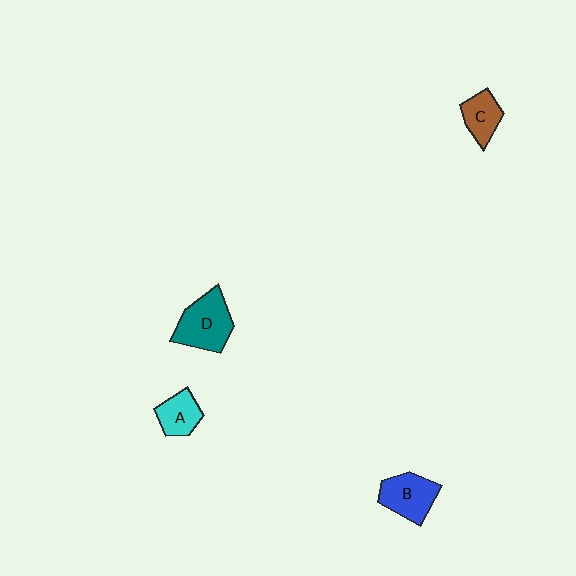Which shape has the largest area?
Shape D (teal).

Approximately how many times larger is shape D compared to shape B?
Approximately 1.2 times.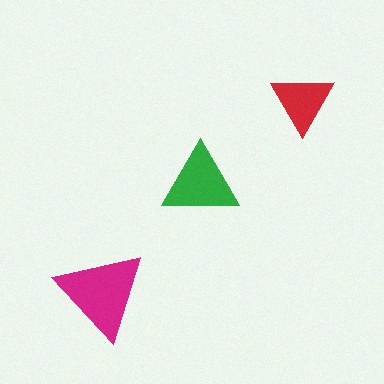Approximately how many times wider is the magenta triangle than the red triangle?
About 1.5 times wider.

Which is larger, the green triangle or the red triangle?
The green one.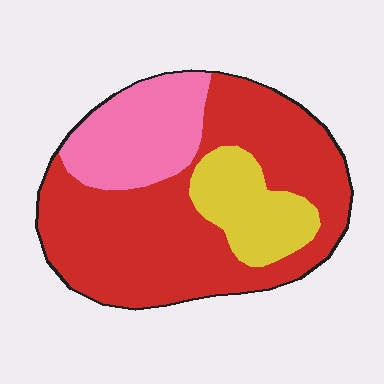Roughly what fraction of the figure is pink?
Pink covers 22% of the figure.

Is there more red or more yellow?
Red.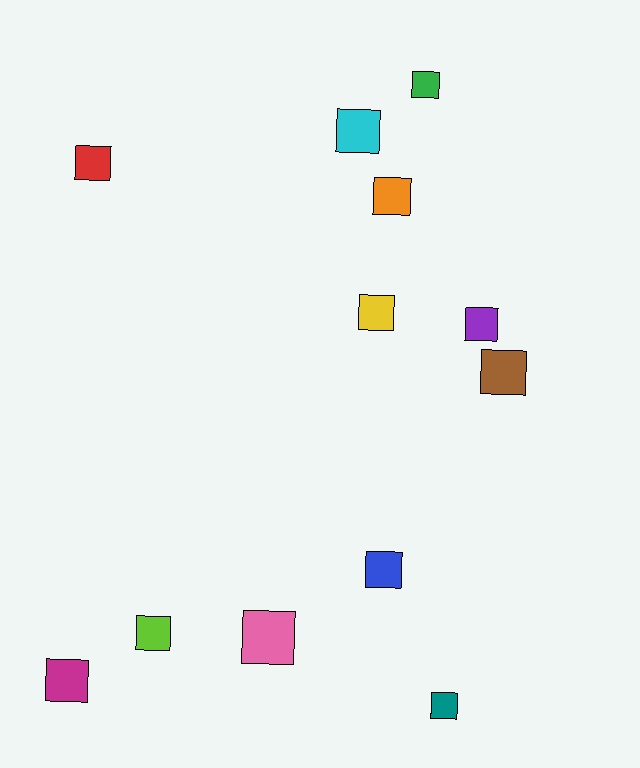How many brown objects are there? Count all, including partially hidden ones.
There is 1 brown object.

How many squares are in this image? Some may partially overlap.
There are 12 squares.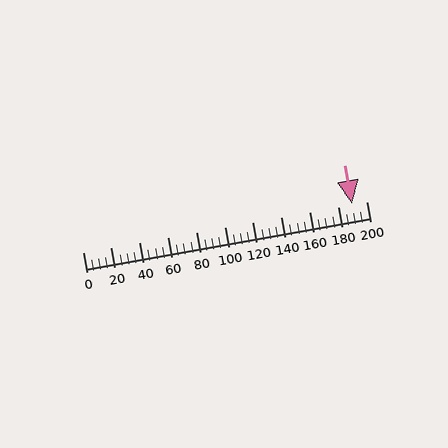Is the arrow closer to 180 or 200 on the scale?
The arrow is closer to 200.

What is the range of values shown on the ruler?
The ruler shows values from 0 to 200.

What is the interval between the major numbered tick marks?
The major tick marks are spaced 20 units apart.